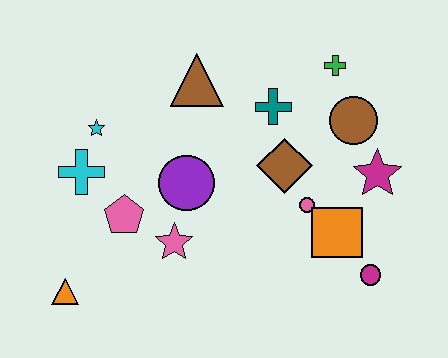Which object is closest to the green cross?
The brown circle is closest to the green cross.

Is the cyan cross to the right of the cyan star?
No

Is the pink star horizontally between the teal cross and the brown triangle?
No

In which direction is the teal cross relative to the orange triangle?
The teal cross is to the right of the orange triangle.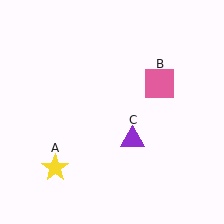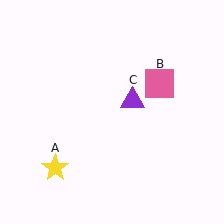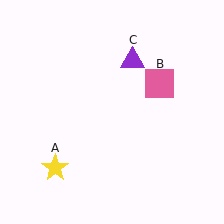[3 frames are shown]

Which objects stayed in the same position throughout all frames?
Yellow star (object A) and pink square (object B) remained stationary.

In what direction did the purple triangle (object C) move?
The purple triangle (object C) moved up.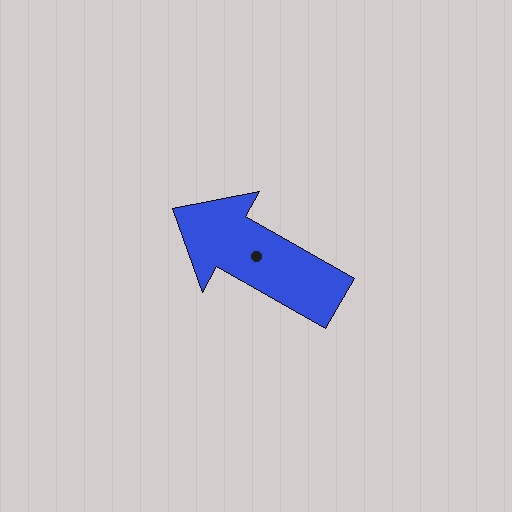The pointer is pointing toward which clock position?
Roughly 10 o'clock.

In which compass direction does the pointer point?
Northwest.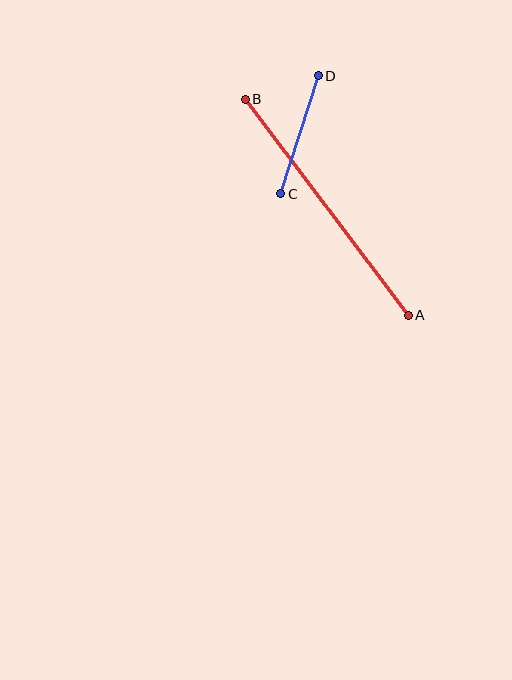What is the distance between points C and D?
The distance is approximately 124 pixels.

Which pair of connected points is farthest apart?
Points A and B are farthest apart.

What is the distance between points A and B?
The distance is approximately 271 pixels.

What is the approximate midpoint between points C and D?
The midpoint is at approximately (299, 135) pixels.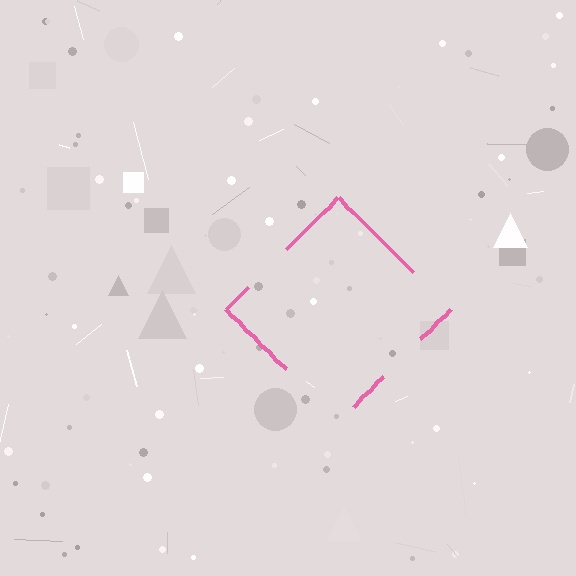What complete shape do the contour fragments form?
The contour fragments form a diamond.